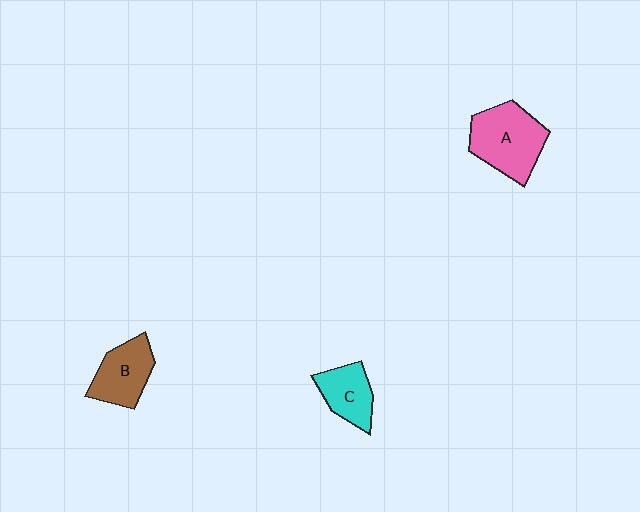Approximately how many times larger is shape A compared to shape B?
Approximately 1.4 times.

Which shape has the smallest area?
Shape C (cyan).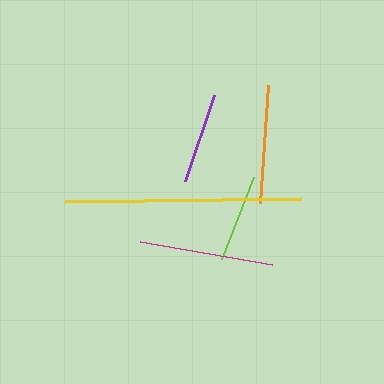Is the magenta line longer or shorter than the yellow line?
The yellow line is longer than the magenta line.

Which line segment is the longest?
The yellow line is the longest at approximately 236 pixels.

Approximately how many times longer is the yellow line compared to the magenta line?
The yellow line is approximately 1.8 times the length of the magenta line.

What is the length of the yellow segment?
The yellow segment is approximately 236 pixels long.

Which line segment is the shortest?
The lime line is the shortest at approximately 88 pixels.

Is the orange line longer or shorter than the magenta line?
The magenta line is longer than the orange line.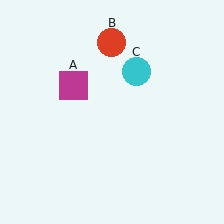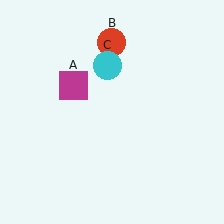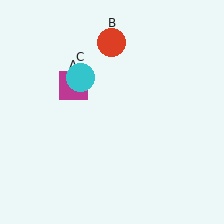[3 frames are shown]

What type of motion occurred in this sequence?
The cyan circle (object C) rotated counterclockwise around the center of the scene.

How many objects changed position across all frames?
1 object changed position: cyan circle (object C).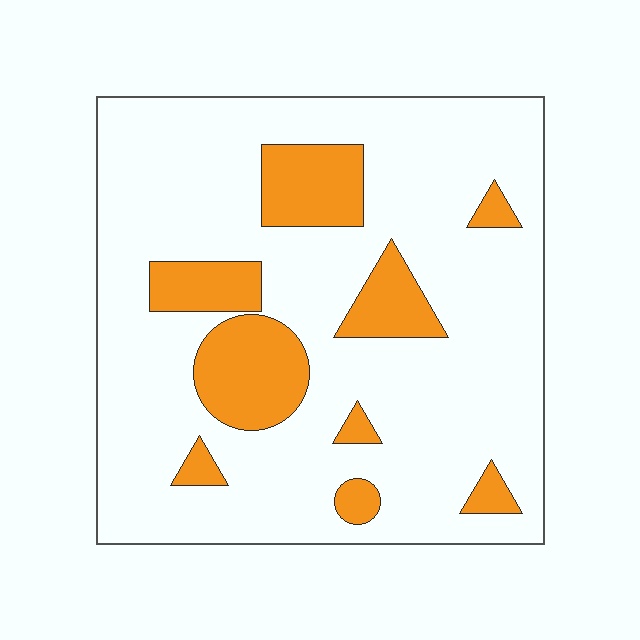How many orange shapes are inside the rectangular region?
9.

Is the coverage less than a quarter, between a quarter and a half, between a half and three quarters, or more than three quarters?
Less than a quarter.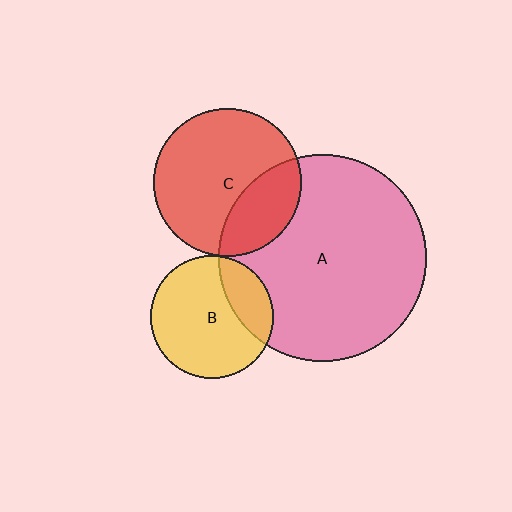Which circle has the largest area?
Circle A (pink).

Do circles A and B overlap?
Yes.